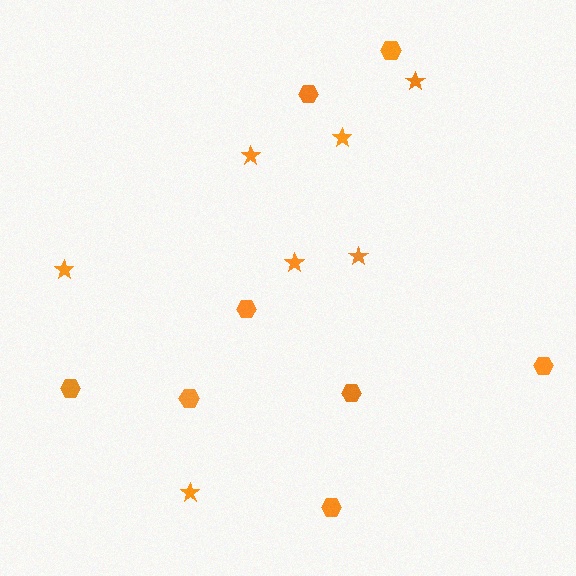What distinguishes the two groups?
There are 2 groups: one group of stars (7) and one group of hexagons (8).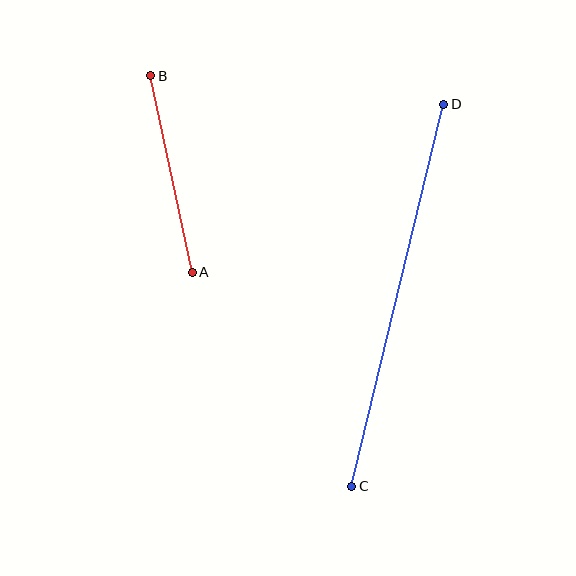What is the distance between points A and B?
The distance is approximately 201 pixels.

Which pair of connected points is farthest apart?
Points C and D are farthest apart.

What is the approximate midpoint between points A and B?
The midpoint is at approximately (171, 174) pixels.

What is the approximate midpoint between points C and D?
The midpoint is at approximately (398, 295) pixels.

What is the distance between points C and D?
The distance is approximately 393 pixels.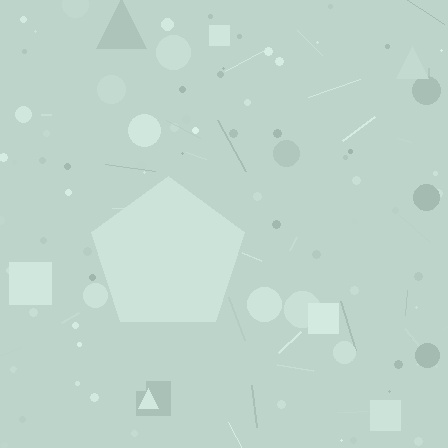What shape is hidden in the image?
A pentagon is hidden in the image.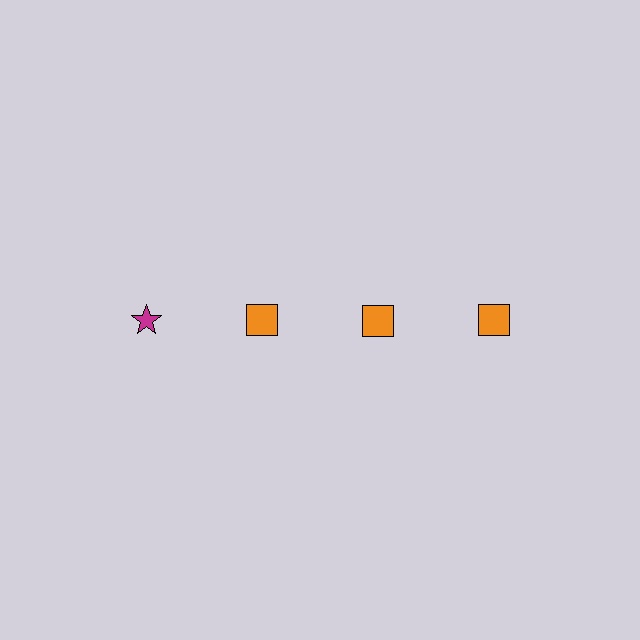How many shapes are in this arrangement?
There are 4 shapes arranged in a grid pattern.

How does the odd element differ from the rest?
It differs in both color (magenta instead of orange) and shape (star instead of square).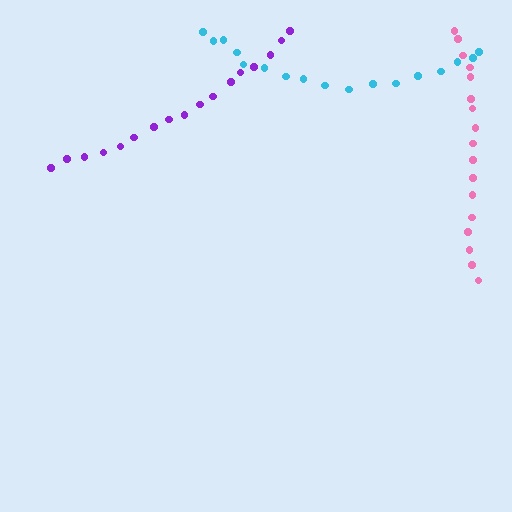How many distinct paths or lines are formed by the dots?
There are 3 distinct paths.